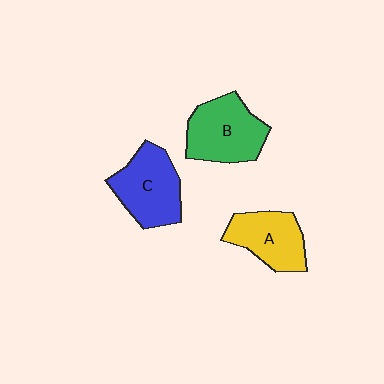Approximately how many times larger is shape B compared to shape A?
Approximately 1.2 times.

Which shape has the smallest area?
Shape A (yellow).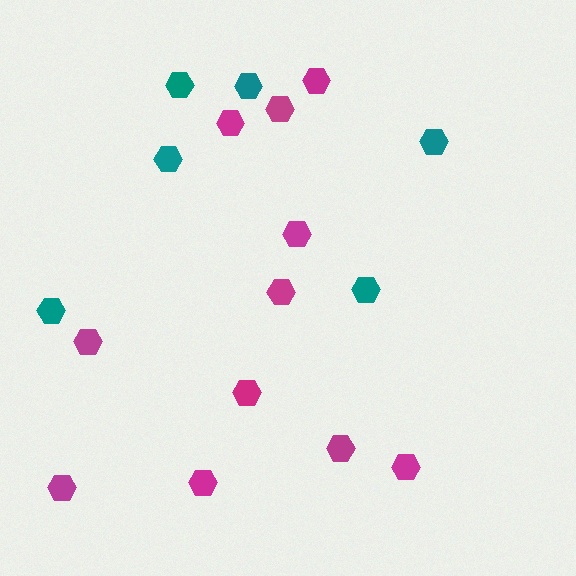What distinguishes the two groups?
There are 2 groups: one group of magenta hexagons (11) and one group of teal hexagons (6).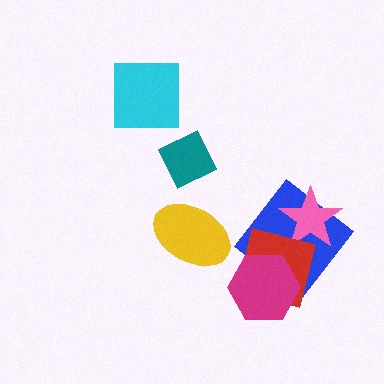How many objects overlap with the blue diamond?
3 objects overlap with the blue diamond.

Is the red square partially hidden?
Yes, it is partially covered by another shape.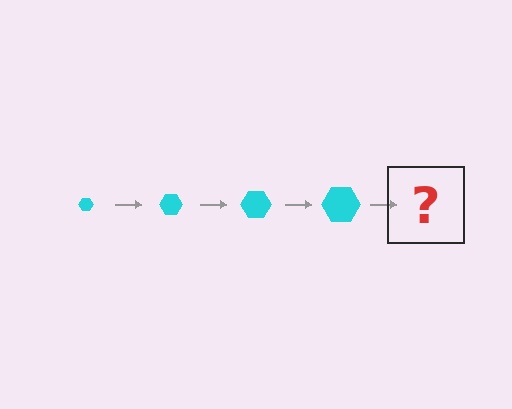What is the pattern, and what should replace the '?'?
The pattern is that the hexagon gets progressively larger each step. The '?' should be a cyan hexagon, larger than the previous one.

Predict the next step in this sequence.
The next step is a cyan hexagon, larger than the previous one.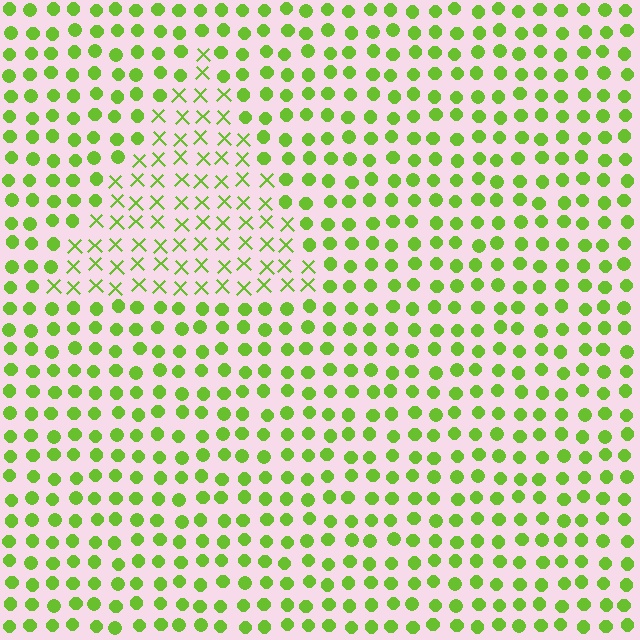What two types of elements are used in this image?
The image uses X marks inside the triangle region and circles outside it.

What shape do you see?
I see a triangle.